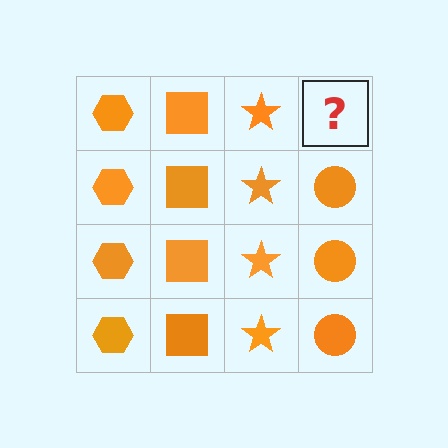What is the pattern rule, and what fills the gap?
The rule is that each column has a consistent shape. The gap should be filled with an orange circle.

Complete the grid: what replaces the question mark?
The question mark should be replaced with an orange circle.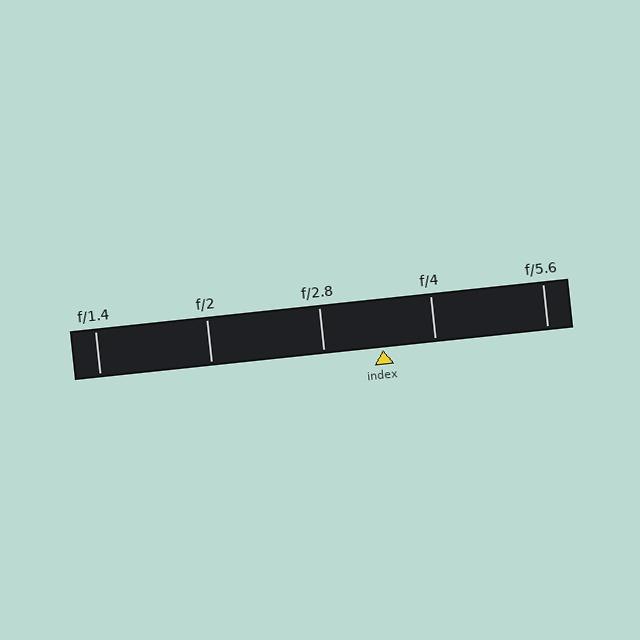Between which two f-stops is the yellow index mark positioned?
The index mark is between f/2.8 and f/4.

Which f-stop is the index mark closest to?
The index mark is closest to f/4.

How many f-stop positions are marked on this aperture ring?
There are 5 f-stop positions marked.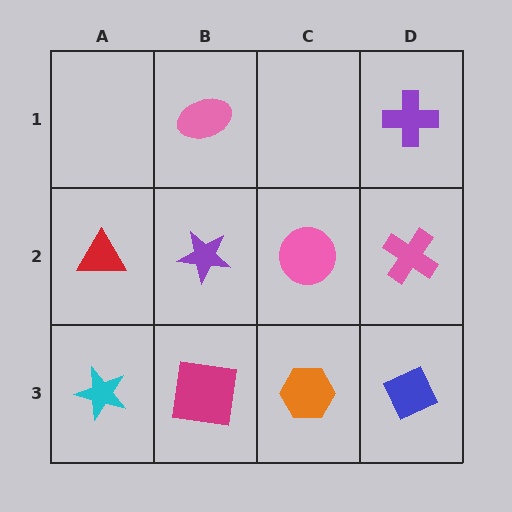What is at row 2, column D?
A pink cross.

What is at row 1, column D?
A purple cross.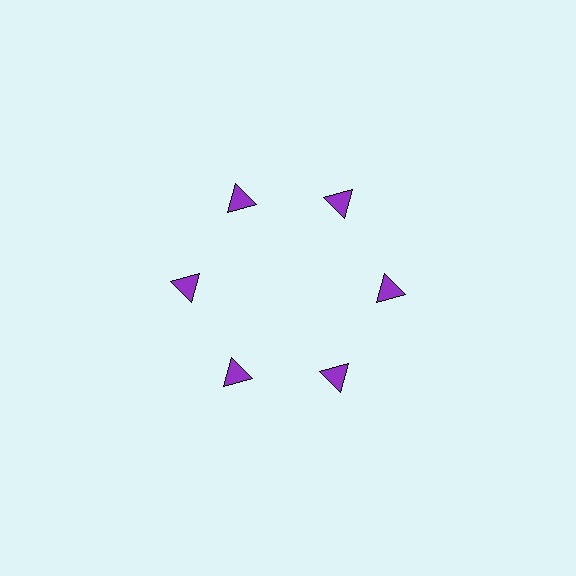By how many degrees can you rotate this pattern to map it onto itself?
The pattern maps onto itself every 60 degrees of rotation.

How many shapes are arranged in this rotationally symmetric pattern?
There are 6 shapes, arranged in 6 groups of 1.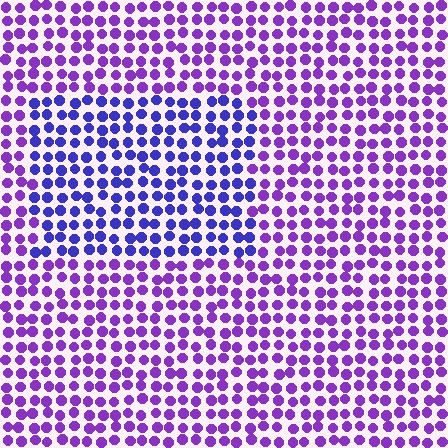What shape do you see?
I see a rectangle.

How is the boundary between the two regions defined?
The boundary is defined purely by a slight shift in hue (about 33 degrees). Spacing, size, and orientation are identical on both sides.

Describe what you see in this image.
The image is filled with small purple elements in a uniform arrangement. A rectangle-shaped region is visible where the elements are tinted to a slightly different hue, forming a subtle color boundary.